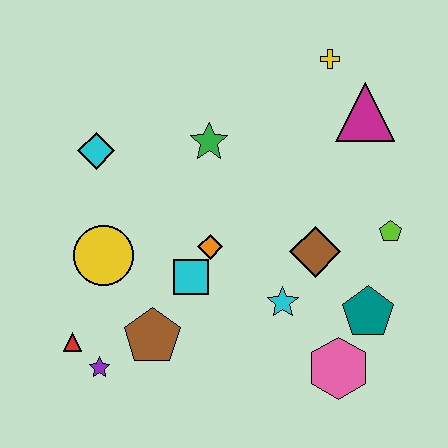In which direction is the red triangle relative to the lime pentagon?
The red triangle is to the left of the lime pentagon.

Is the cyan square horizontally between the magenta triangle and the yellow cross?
No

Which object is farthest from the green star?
The pink hexagon is farthest from the green star.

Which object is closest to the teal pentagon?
The pink hexagon is closest to the teal pentagon.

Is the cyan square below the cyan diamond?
Yes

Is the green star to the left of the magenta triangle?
Yes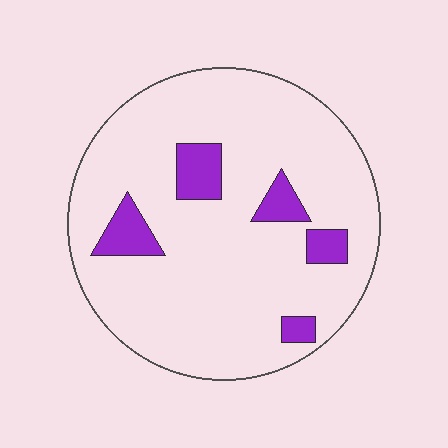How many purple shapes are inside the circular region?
5.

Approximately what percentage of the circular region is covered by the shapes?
Approximately 10%.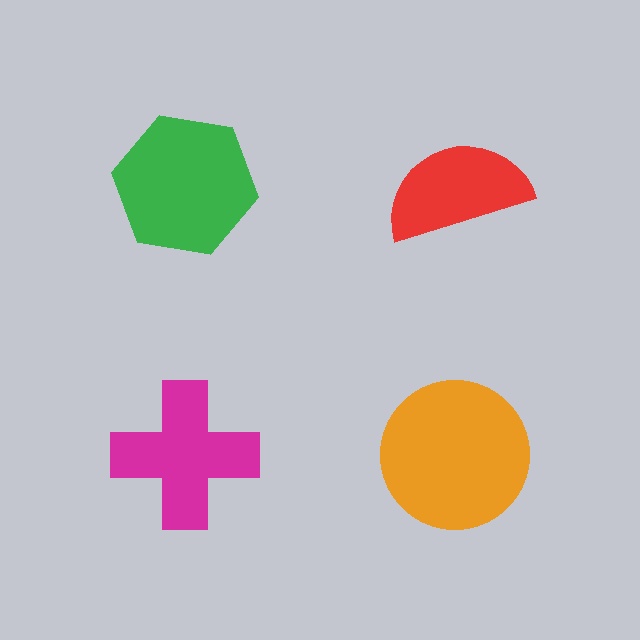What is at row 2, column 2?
An orange circle.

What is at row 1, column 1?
A green hexagon.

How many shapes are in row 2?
2 shapes.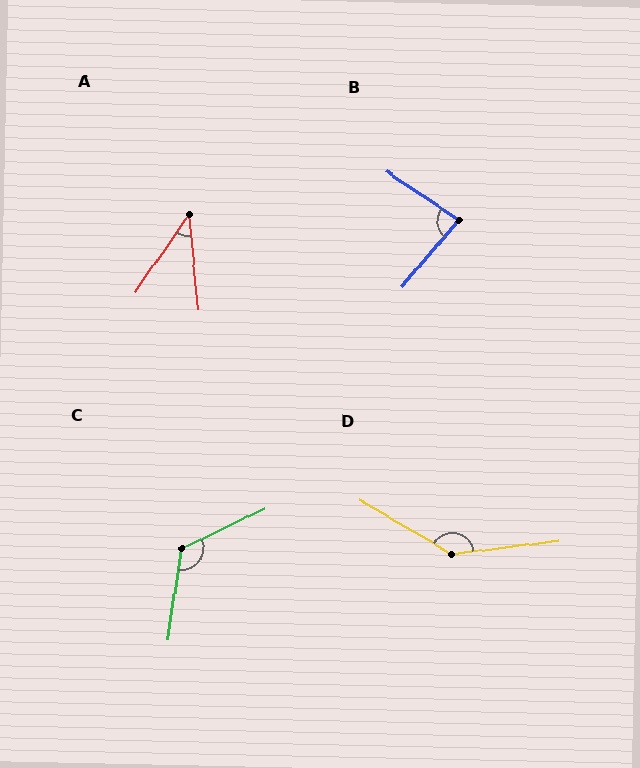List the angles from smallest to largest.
A (40°), B (84°), C (124°), D (143°).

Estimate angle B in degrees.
Approximately 84 degrees.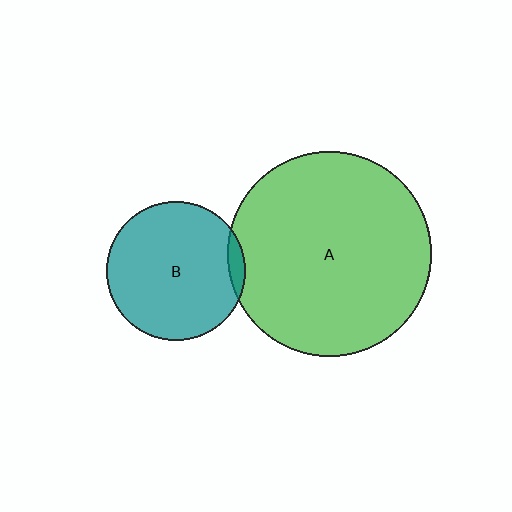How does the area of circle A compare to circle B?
Approximately 2.2 times.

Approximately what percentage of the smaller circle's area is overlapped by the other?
Approximately 5%.